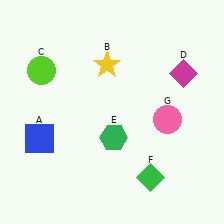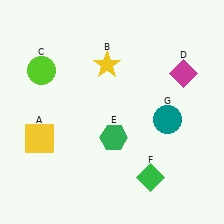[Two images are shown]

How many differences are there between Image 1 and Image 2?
There are 2 differences between the two images.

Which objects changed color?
A changed from blue to yellow. G changed from pink to teal.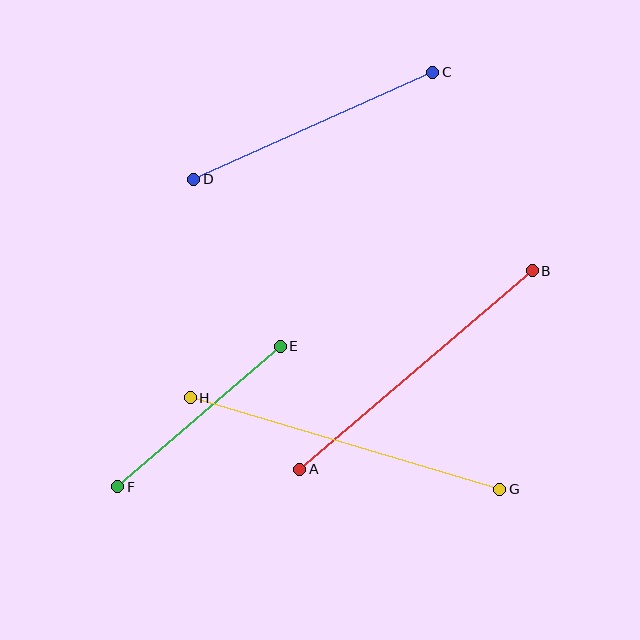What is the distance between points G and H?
The distance is approximately 323 pixels.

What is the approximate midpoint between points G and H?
The midpoint is at approximately (345, 444) pixels.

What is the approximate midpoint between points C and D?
The midpoint is at approximately (313, 126) pixels.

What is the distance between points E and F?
The distance is approximately 215 pixels.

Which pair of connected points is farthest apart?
Points G and H are farthest apart.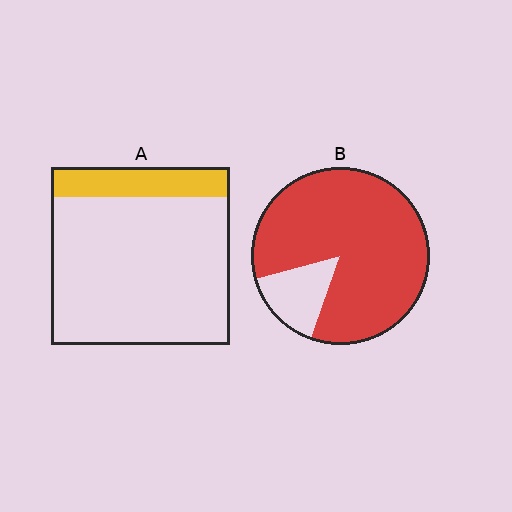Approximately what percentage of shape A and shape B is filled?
A is approximately 15% and B is approximately 85%.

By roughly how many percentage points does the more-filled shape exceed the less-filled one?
By roughly 70 percentage points (B over A).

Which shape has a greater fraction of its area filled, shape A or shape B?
Shape B.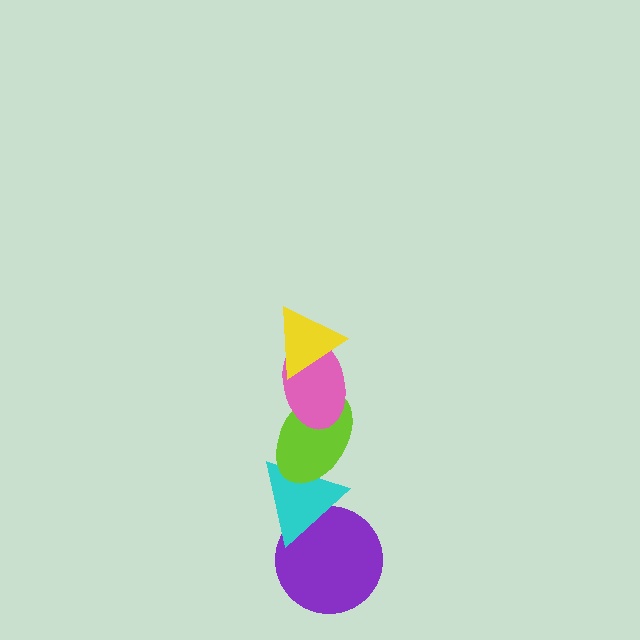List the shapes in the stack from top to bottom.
From top to bottom: the yellow triangle, the pink ellipse, the lime ellipse, the cyan triangle, the purple circle.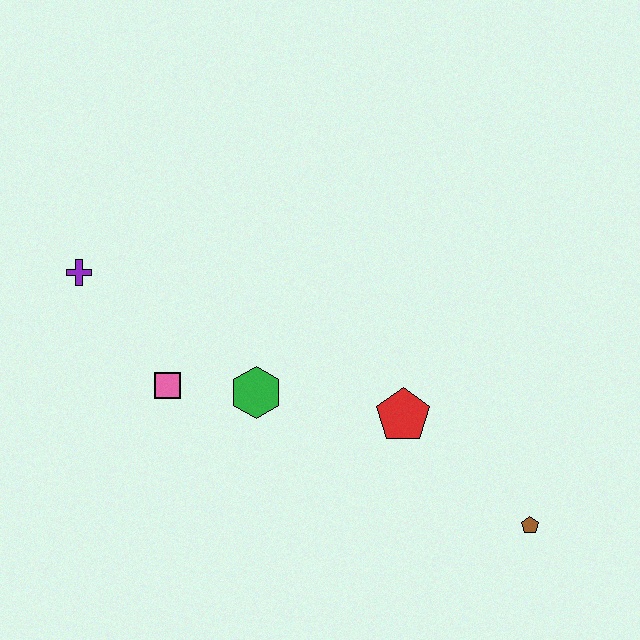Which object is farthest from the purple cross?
The brown pentagon is farthest from the purple cross.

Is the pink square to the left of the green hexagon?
Yes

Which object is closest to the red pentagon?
The green hexagon is closest to the red pentagon.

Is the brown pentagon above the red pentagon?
No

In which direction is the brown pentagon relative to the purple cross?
The brown pentagon is to the right of the purple cross.